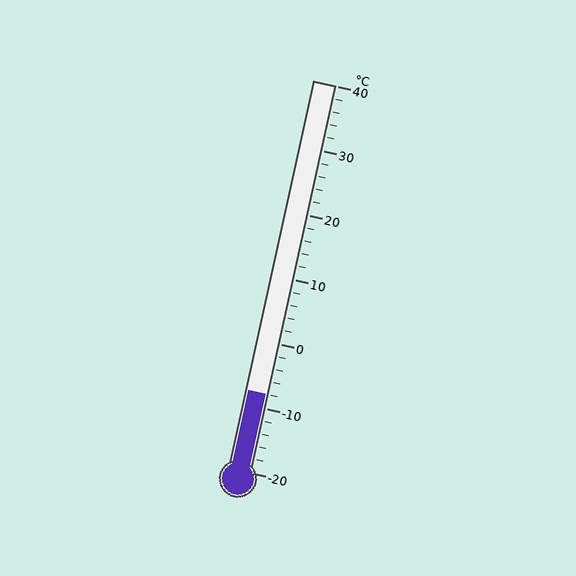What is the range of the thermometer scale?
The thermometer scale ranges from -20°C to 40°C.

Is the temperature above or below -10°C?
The temperature is above -10°C.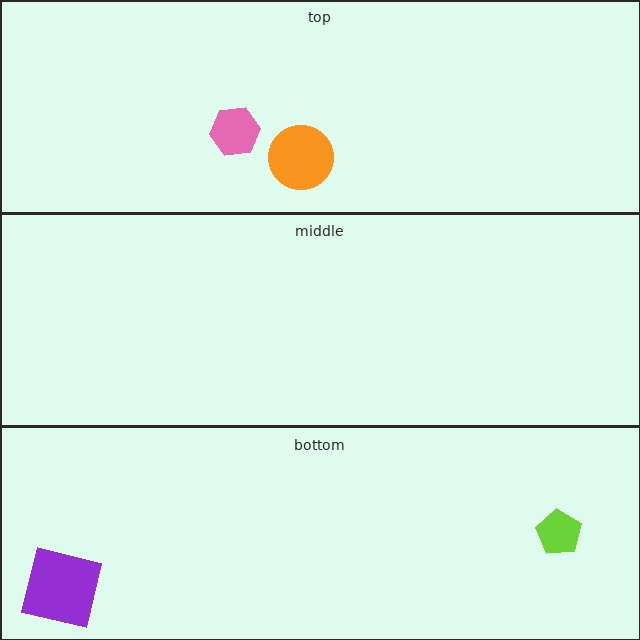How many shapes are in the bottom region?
2.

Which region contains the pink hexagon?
The top region.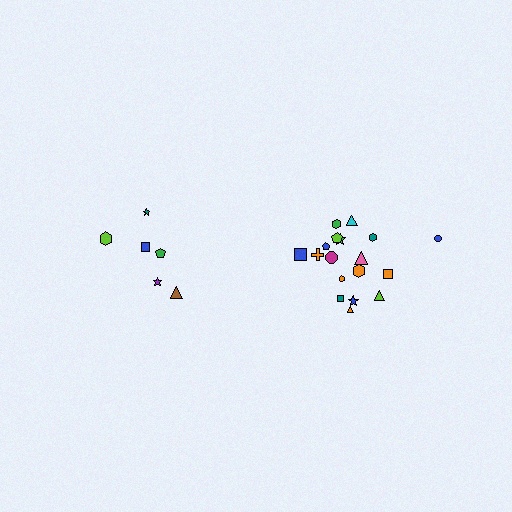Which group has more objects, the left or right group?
The right group.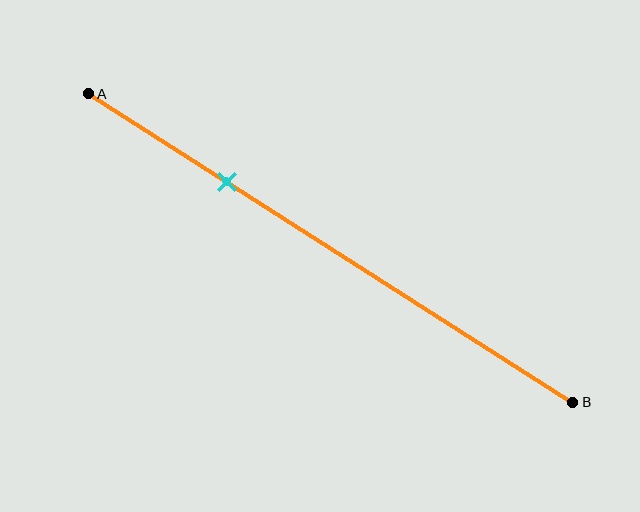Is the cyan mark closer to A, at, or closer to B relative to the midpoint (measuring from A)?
The cyan mark is closer to point A than the midpoint of segment AB.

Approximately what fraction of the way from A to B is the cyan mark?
The cyan mark is approximately 30% of the way from A to B.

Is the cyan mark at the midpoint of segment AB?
No, the mark is at about 30% from A, not at the 50% midpoint.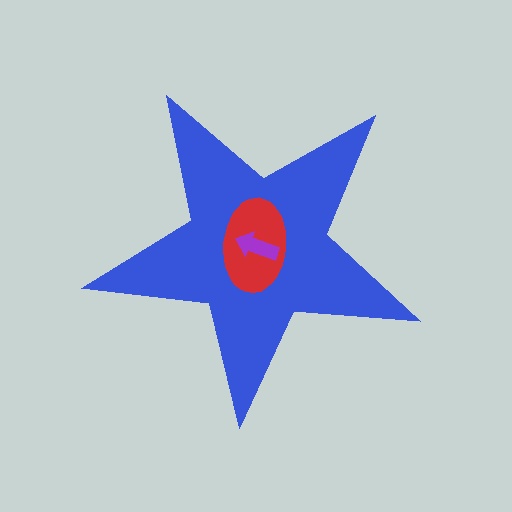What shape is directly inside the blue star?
The red ellipse.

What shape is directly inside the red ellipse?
The purple arrow.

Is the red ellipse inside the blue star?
Yes.